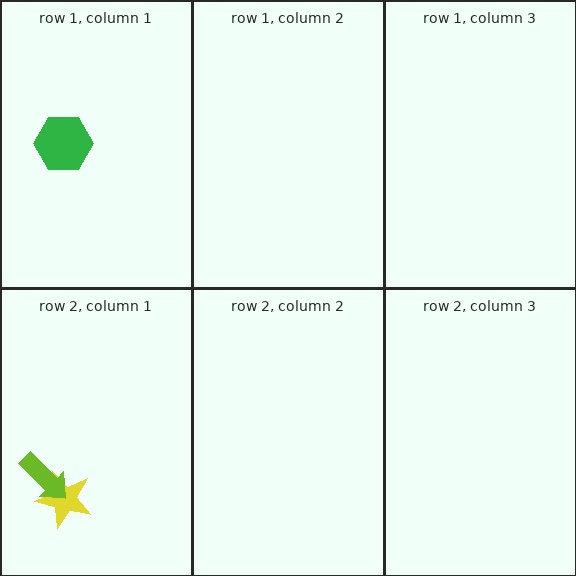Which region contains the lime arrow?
The row 2, column 1 region.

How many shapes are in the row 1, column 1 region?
1.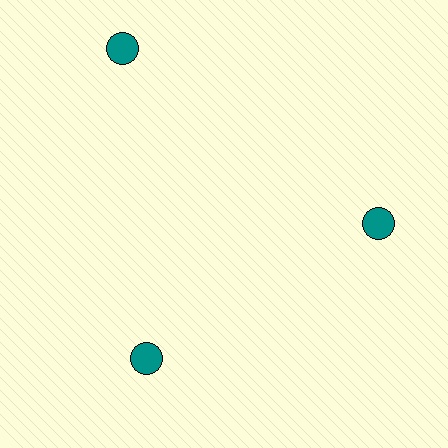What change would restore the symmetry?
The symmetry would be restored by moving it inward, back onto the ring so that all 3 circles sit at equal angles and equal distance from the center.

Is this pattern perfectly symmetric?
No. The 3 teal circles are arranged in a ring, but one element near the 11 o'clock position is pushed outward from the center, breaking the 3-fold rotational symmetry.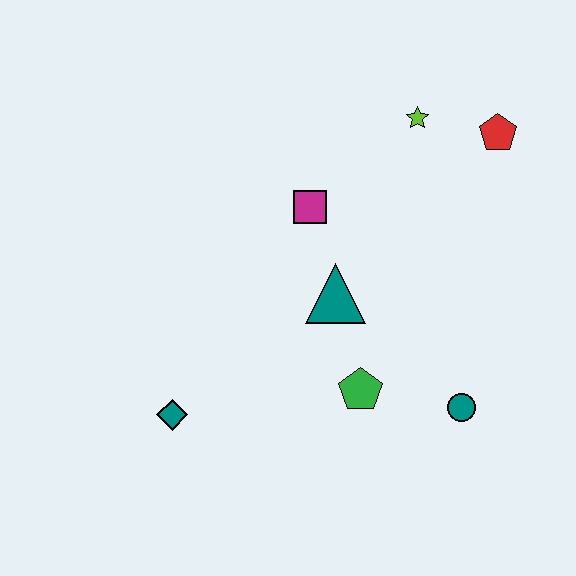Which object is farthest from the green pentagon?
The red pentagon is farthest from the green pentagon.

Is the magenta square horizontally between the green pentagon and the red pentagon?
No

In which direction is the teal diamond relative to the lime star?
The teal diamond is below the lime star.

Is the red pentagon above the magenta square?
Yes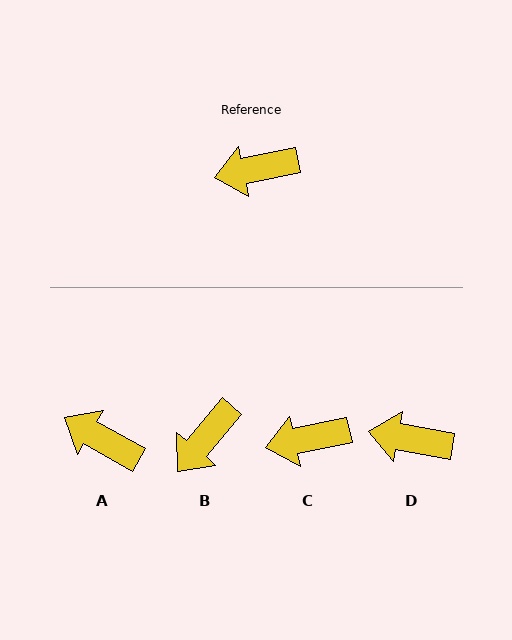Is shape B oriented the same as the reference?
No, it is off by about 38 degrees.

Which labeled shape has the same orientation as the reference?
C.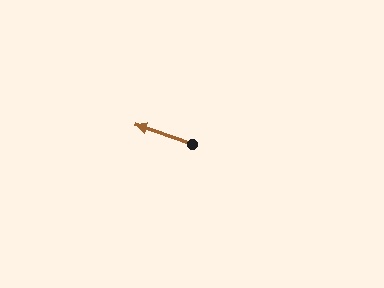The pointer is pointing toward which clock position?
Roughly 10 o'clock.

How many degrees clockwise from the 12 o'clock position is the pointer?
Approximately 289 degrees.